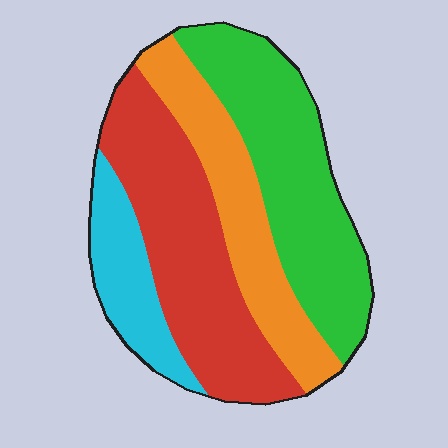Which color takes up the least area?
Cyan, at roughly 15%.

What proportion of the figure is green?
Green covers about 30% of the figure.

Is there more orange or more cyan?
Orange.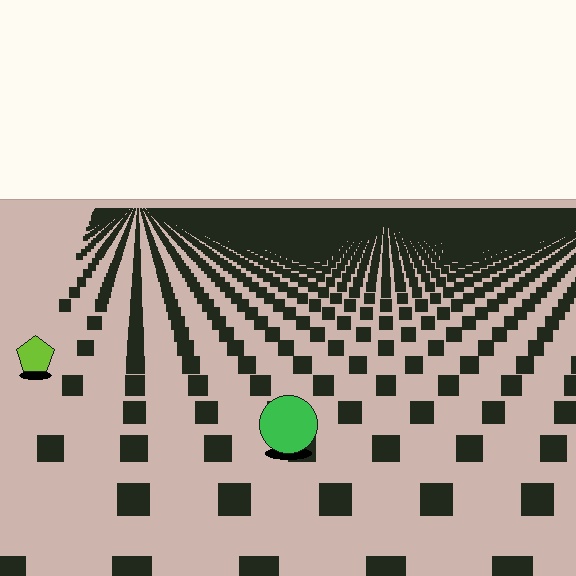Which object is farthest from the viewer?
The lime pentagon is farthest from the viewer. It appears smaller and the ground texture around it is denser.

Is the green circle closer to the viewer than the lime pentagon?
Yes. The green circle is closer — you can tell from the texture gradient: the ground texture is coarser near it.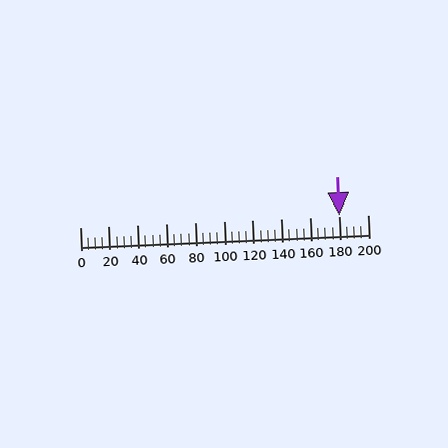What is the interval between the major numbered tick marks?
The major tick marks are spaced 20 units apart.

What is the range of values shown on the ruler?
The ruler shows values from 0 to 200.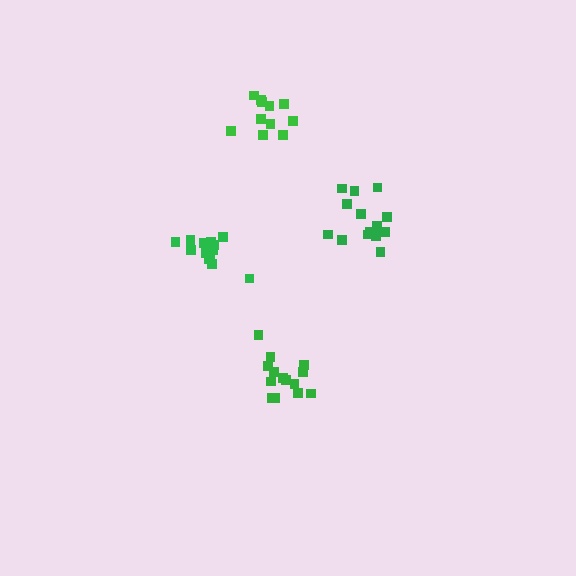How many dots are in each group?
Group 1: 16 dots, Group 2: 15 dots, Group 3: 11 dots, Group 4: 13 dots (55 total).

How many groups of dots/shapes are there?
There are 4 groups.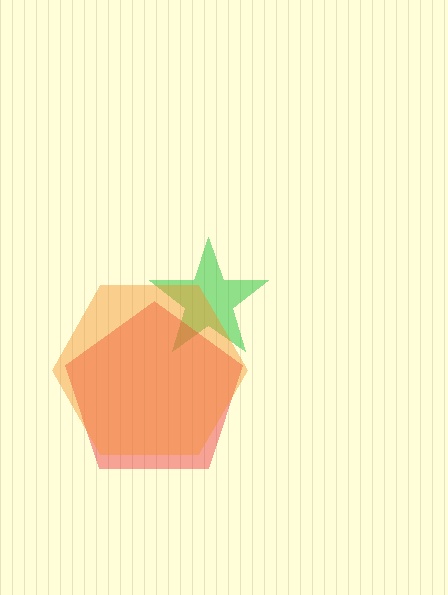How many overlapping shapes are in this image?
There are 3 overlapping shapes in the image.